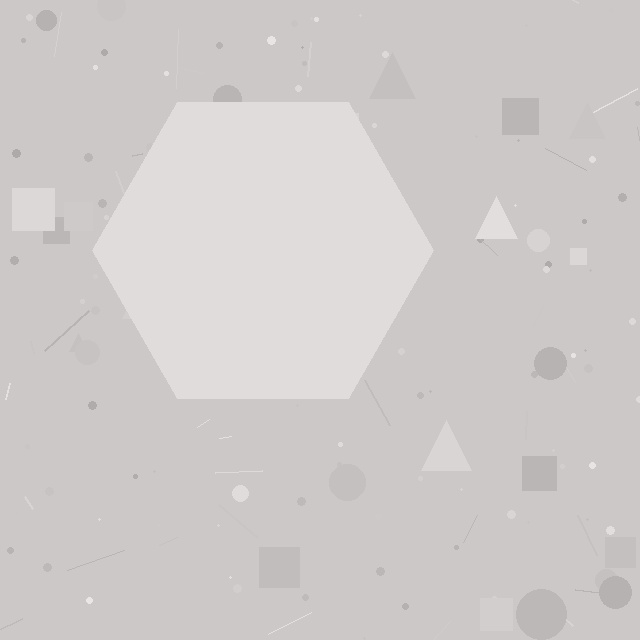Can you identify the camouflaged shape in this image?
The camouflaged shape is a hexagon.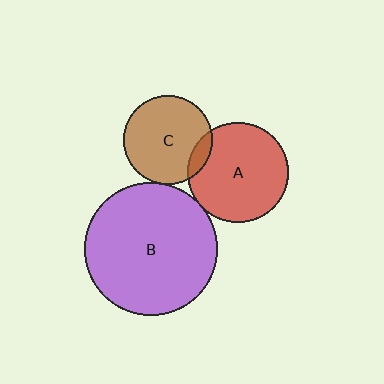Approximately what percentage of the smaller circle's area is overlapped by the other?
Approximately 5%.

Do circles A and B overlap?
Yes.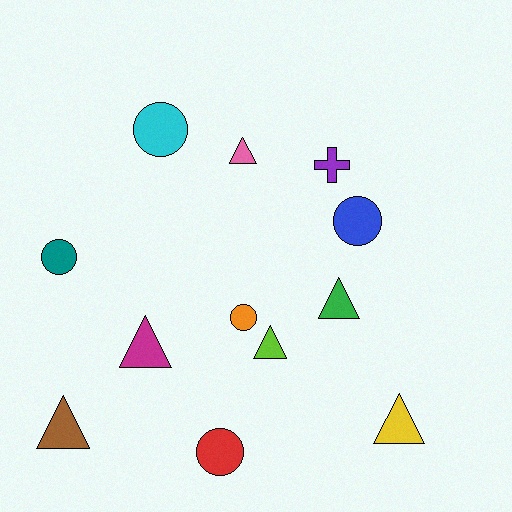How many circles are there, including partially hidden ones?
There are 5 circles.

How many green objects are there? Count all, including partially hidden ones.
There is 1 green object.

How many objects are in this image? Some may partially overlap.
There are 12 objects.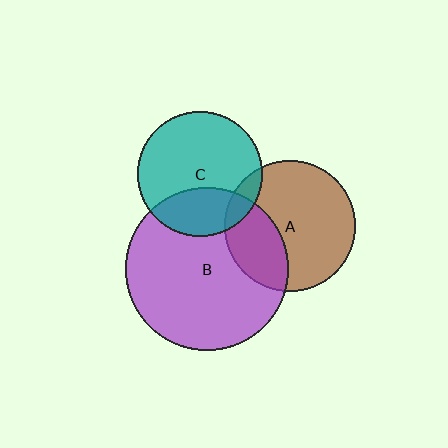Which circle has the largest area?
Circle B (purple).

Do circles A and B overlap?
Yes.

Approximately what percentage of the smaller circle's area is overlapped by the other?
Approximately 30%.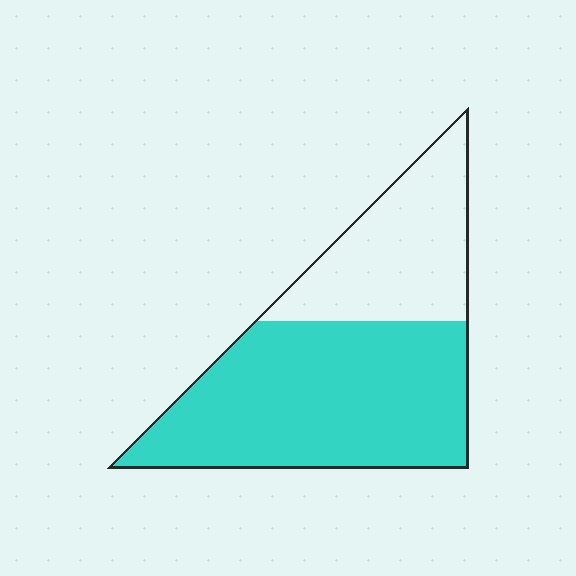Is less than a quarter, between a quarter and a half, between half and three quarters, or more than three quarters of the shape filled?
Between half and three quarters.